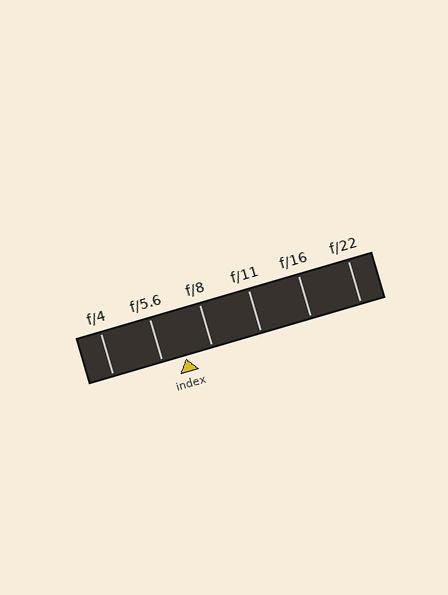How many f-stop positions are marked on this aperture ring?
There are 6 f-stop positions marked.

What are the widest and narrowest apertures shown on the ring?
The widest aperture shown is f/4 and the narrowest is f/22.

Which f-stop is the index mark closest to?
The index mark is closest to f/5.6.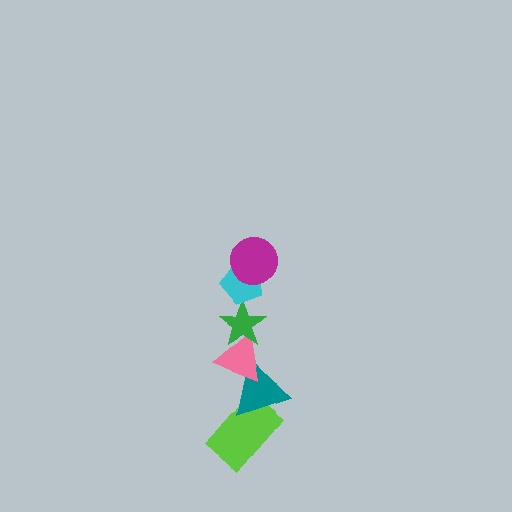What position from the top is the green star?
The green star is 3rd from the top.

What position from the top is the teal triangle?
The teal triangle is 5th from the top.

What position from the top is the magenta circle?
The magenta circle is 1st from the top.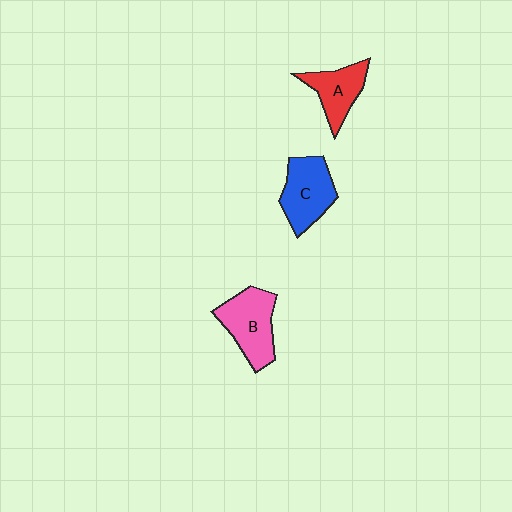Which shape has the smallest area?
Shape A (red).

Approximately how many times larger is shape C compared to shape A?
Approximately 1.2 times.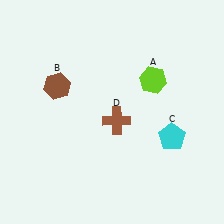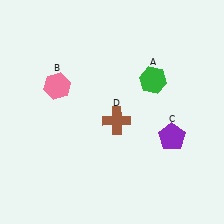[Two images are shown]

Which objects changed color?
A changed from lime to green. B changed from brown to pink. C changed from cyan to purple.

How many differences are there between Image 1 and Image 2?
There are 3 differences between the two images.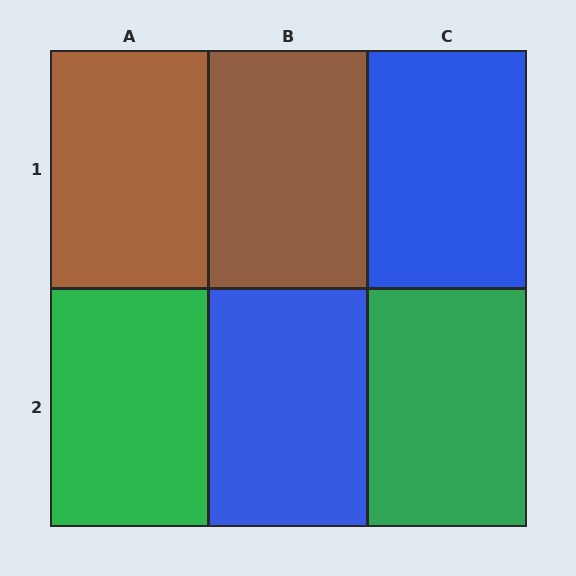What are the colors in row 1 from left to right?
Brown, brown, blue.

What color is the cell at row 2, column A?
Green.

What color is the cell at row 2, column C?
Green.